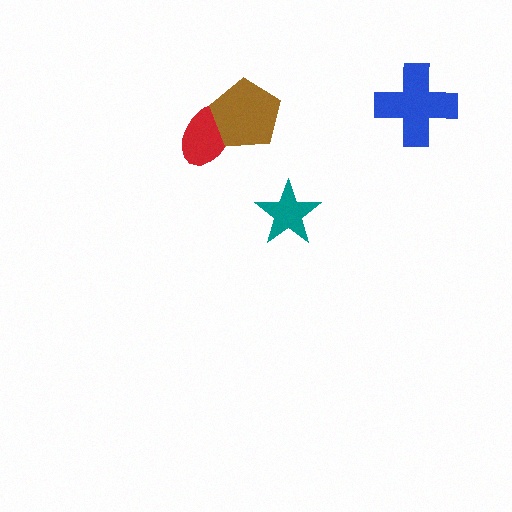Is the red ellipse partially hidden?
Yes, it is partially covered by another shape.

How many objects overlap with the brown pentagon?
1 object overlaps with the brown pentagon.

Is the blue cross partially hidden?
No, no other shape covers it.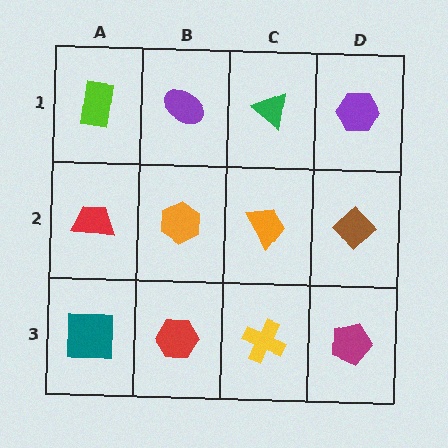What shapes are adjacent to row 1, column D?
A brown diamond (row 2, column D), a green triangle (row 1, column C).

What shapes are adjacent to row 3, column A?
A red trapezoid (row 2, column A), a red hexagon (row 3, column B).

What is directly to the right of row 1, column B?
A green triangle.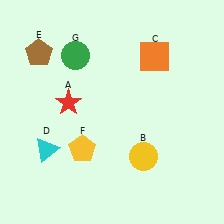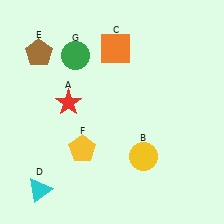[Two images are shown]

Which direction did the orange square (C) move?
The orange square (C) moved left.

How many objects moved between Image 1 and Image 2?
2 objects moved between the two images.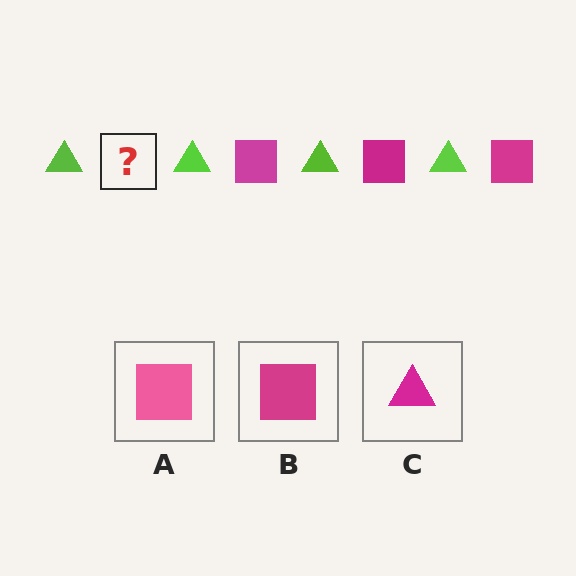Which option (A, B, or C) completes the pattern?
B.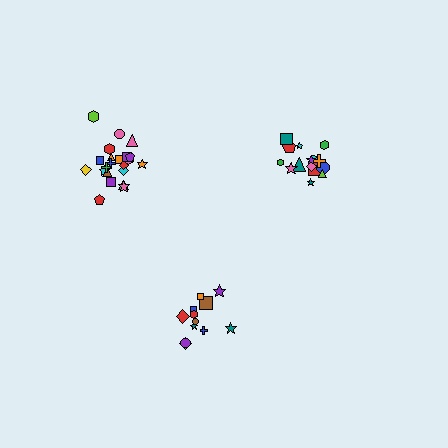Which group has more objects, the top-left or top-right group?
The top-left group.